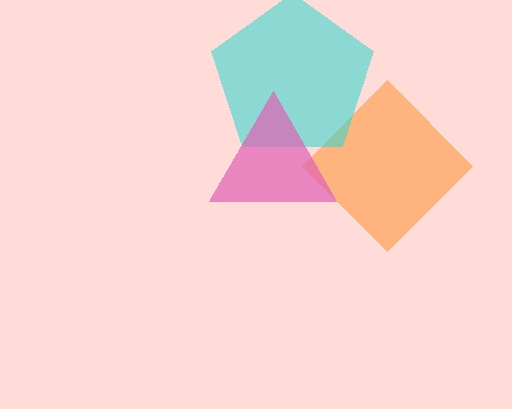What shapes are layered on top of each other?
The layered shapes are: an orange diamond, a cyan pentagon, a pink triangle.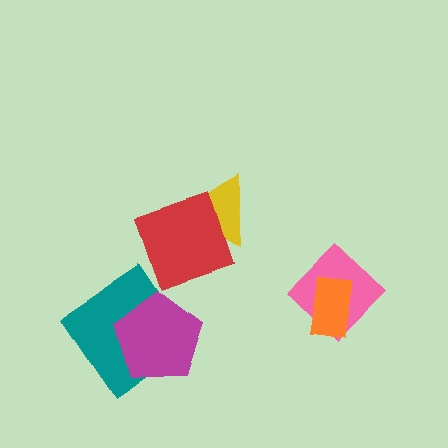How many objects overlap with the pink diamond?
1 object overlaps with the pink diamond.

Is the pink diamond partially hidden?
Yes, it is partially covered by another shape.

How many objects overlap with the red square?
1 object overlaps with the red square.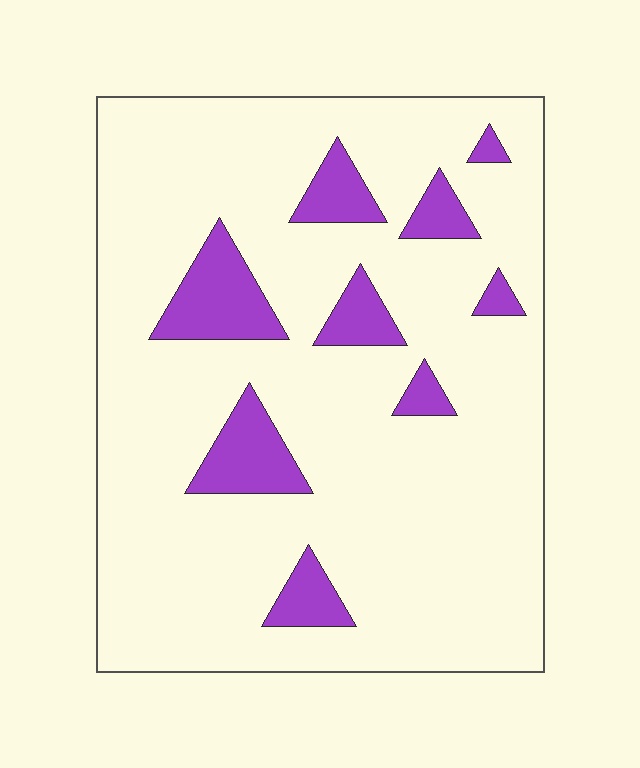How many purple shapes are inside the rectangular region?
9.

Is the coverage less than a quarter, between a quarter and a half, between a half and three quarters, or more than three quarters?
Less than a quarter.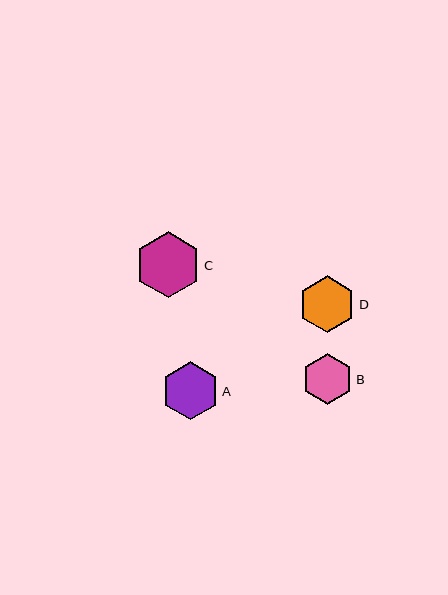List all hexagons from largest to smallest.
From largest to smallest: C, A, D, B.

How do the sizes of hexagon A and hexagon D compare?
Hexagon A and hexagon D are approximately the same size.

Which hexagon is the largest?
Hexagon C is the largest with a size of approximately 66 pixels.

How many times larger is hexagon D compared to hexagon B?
Hexagon D is approximately 1.1 times the size of hexagon B.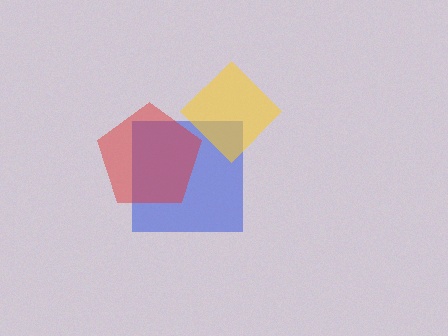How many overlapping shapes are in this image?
There are 3 overlapping shapes in the image.